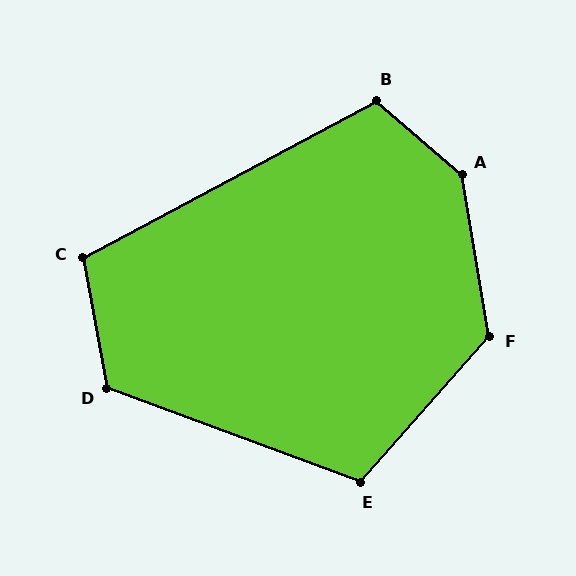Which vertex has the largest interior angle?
A, at approximately 141 degrees.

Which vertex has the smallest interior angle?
C, at approximately 108 degrees.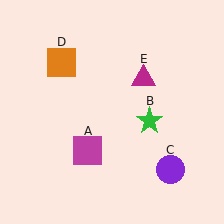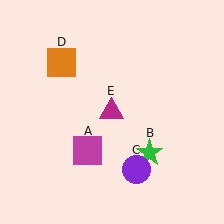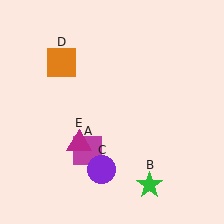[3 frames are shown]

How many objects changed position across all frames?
3 objects changed position: green star (object B), purple circle (object C), magenta triangle (object E).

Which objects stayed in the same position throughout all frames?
Magenta square (object A) and orange square (object D) remained stationary.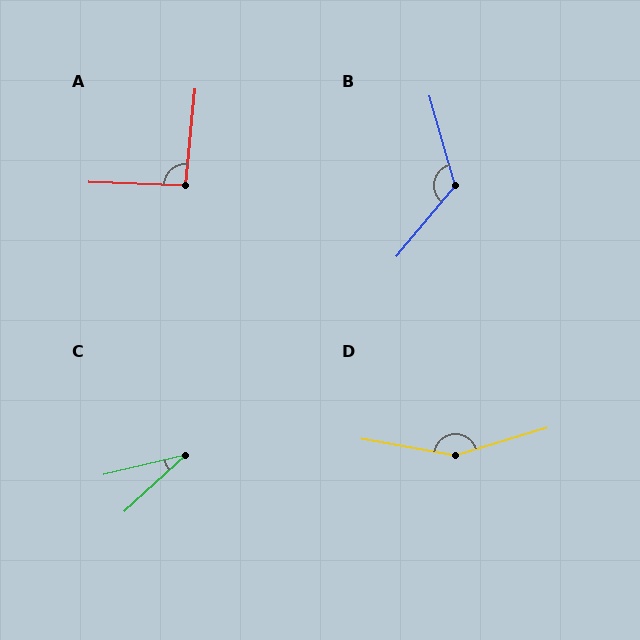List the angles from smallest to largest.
C (29°), A (94°), B (124°), D (153°).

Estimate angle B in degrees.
Approximately 124 degrees.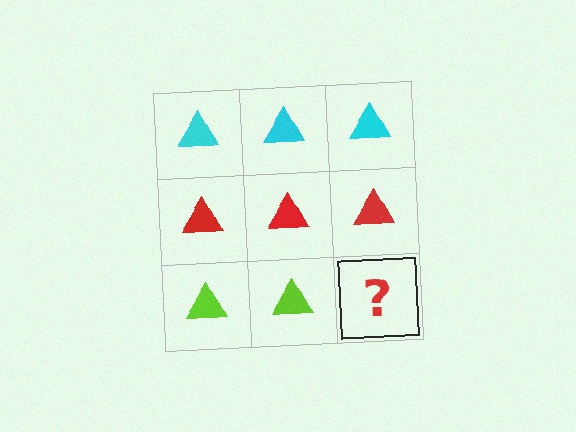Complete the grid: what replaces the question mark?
The question mark should be replaced with a lime triangle.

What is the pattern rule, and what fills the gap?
The rule is that each row has a consistent color. The gap should be filled with a lime triangle.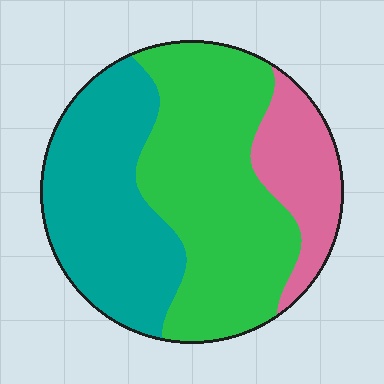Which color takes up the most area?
Green, at roughly 45%.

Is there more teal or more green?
Green.